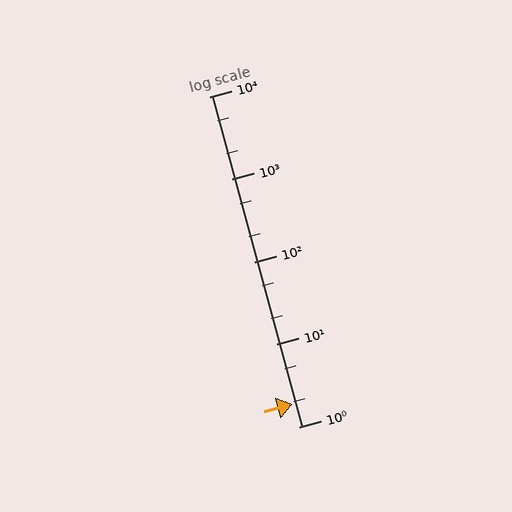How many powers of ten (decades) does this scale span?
The scale spans 4 decades, from 1 to 10000.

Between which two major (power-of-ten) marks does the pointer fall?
The pointer is between 1 and 10.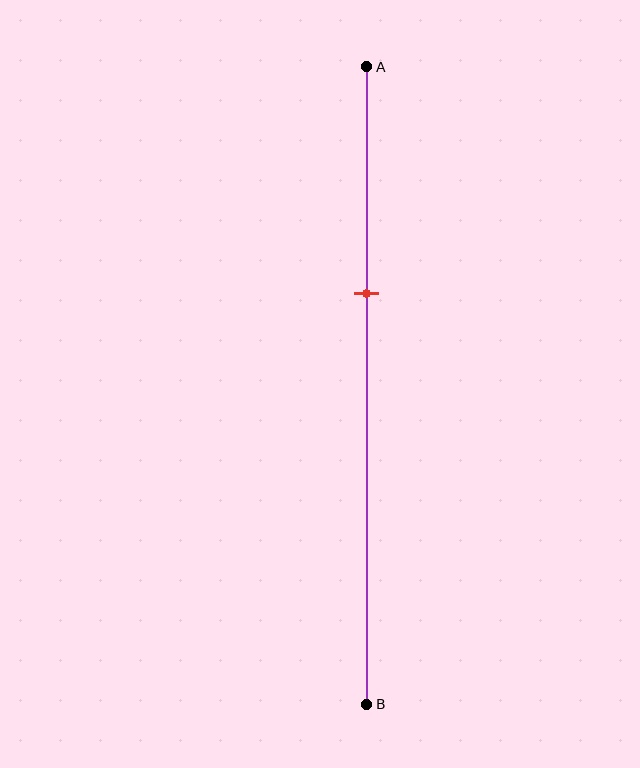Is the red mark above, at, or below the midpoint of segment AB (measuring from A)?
The red mark is above the midpoint of segment AB.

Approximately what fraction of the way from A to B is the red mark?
The red mark is approximately 35% of the way from A to B.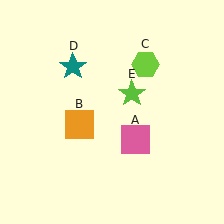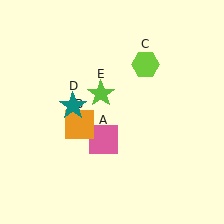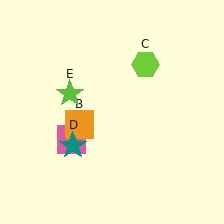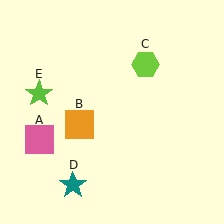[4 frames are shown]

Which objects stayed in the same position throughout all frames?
Orange square (object B) and lime hexagon (object C) remained stationary.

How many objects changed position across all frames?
3 objects changed position: pink square (object A), teal star (object D), lime star (object E).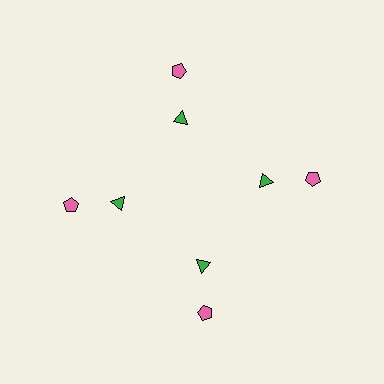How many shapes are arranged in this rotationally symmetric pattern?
There are 8 shapes, arranged in 4 groups of 2.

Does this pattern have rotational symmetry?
Yes, this pattern has 4-fold rotational symmetry. It looks the same after rotating 90 degrees around the center.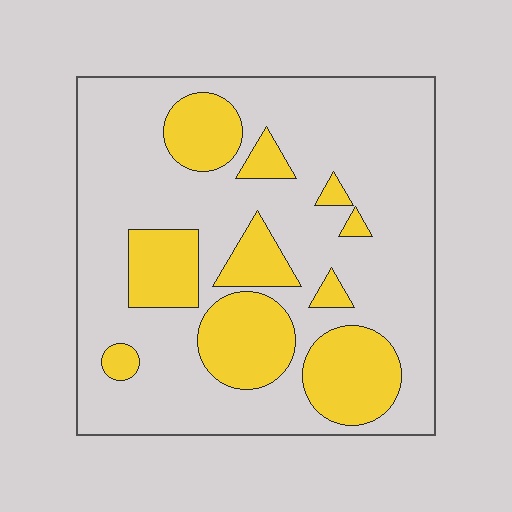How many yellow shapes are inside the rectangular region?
10.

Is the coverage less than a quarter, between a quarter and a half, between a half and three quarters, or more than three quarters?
Between a quarter and a half.